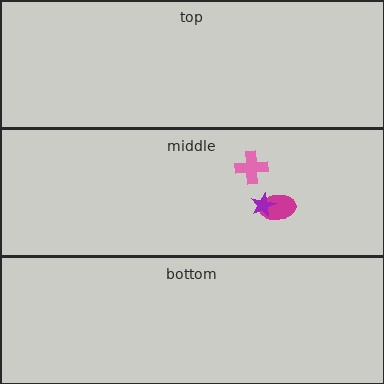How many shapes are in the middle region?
3.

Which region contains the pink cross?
The middle region.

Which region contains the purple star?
The middle region.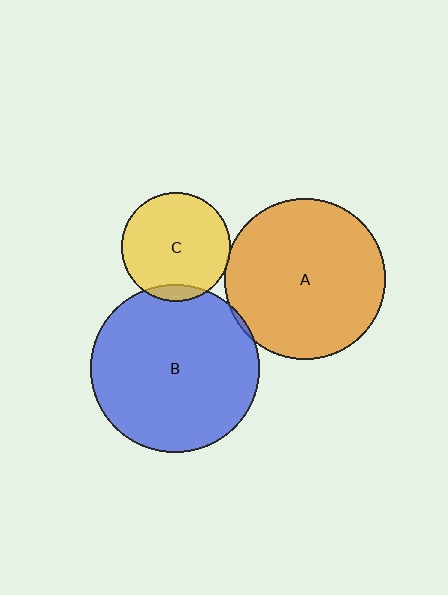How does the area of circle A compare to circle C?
Approximately 2.2 times.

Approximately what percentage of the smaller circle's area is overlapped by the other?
Approximately 10%.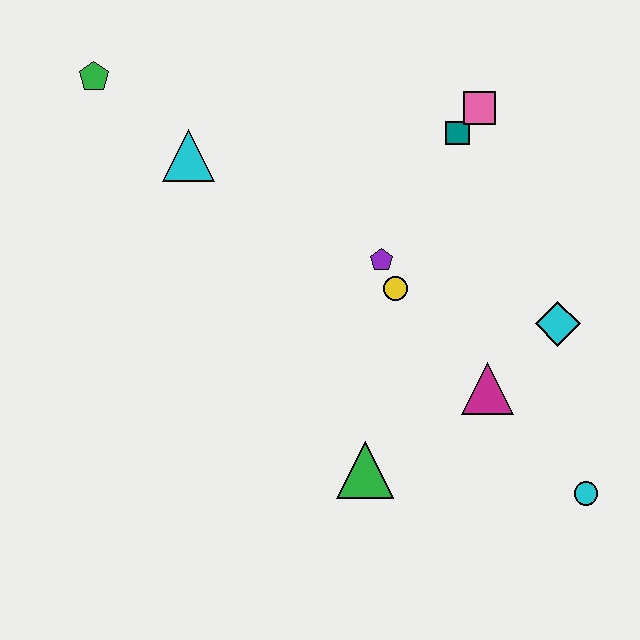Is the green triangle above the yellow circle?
No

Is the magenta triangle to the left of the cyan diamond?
Yes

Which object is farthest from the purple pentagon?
The green pentagon is farthest from the purple pentagon.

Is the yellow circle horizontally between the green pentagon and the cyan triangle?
No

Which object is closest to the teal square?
The pink square is closest to the teal square.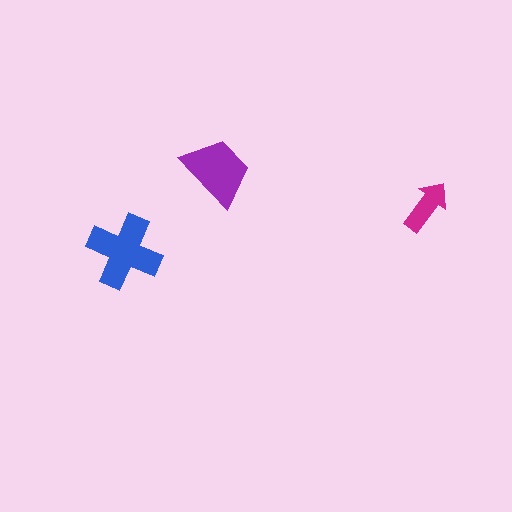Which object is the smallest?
The magenta arrow.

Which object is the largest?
The blue cross.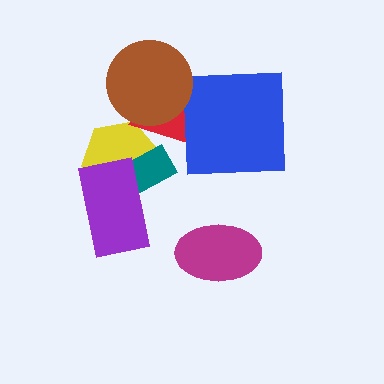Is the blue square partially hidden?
No, no other shape covers it.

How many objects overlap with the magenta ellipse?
0 objects overlap with the magenta ellipse.